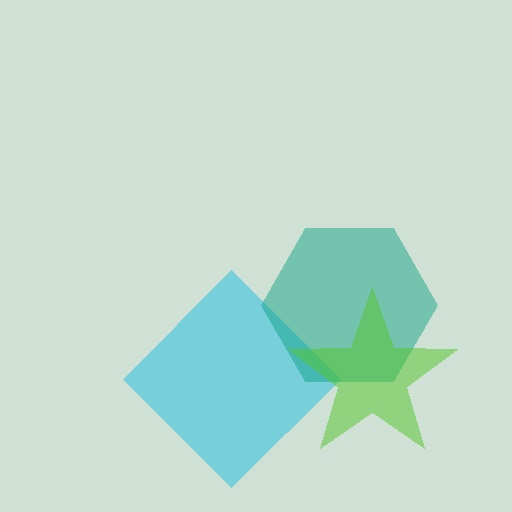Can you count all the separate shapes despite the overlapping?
Yes, there are 3 separate shapes.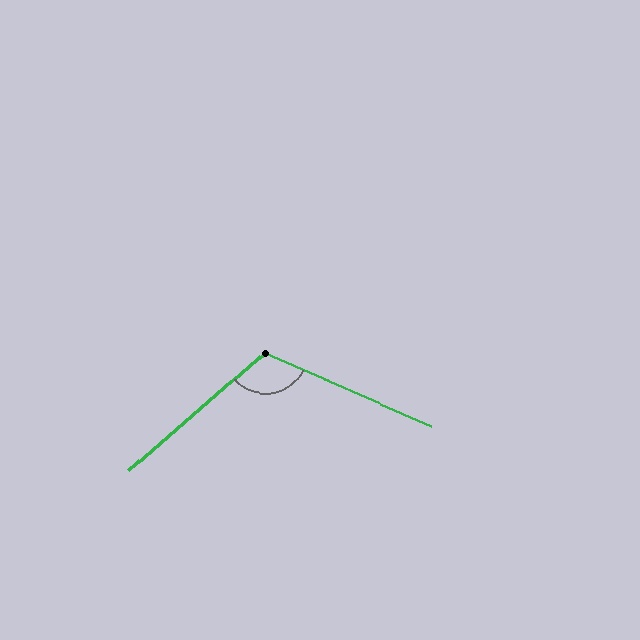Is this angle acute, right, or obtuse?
It is obtuse.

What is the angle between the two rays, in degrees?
Approximately 115 degrees.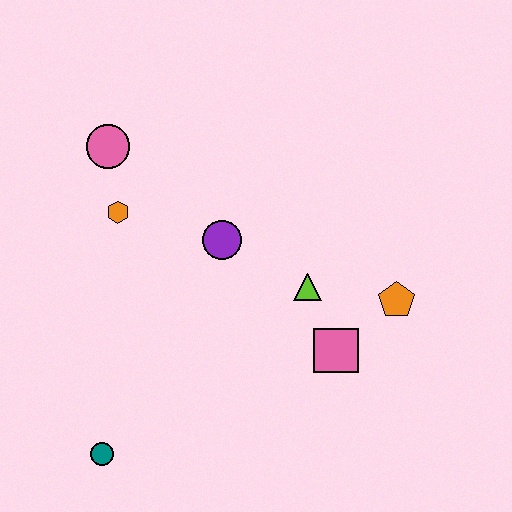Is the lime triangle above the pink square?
Yes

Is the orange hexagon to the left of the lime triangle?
Yes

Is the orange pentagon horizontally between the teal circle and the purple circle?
No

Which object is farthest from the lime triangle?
The teal circle is farthest from the lime triangle.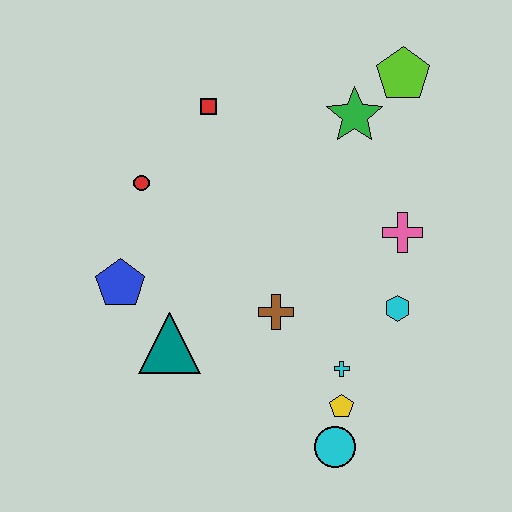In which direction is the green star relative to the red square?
The green star is to the right of the red square.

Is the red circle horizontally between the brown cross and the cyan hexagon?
No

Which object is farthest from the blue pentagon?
The lime pentagon is farthest from the blue pentagon.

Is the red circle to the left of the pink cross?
Yes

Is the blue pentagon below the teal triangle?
No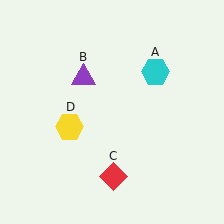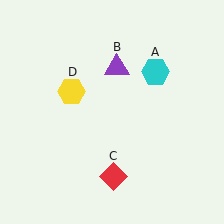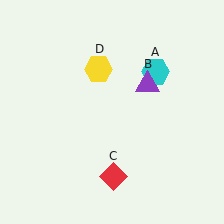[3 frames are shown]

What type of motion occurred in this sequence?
The purple triangle (object B), yellow hexagon (object D) rotated clockwise around the center of the scene.